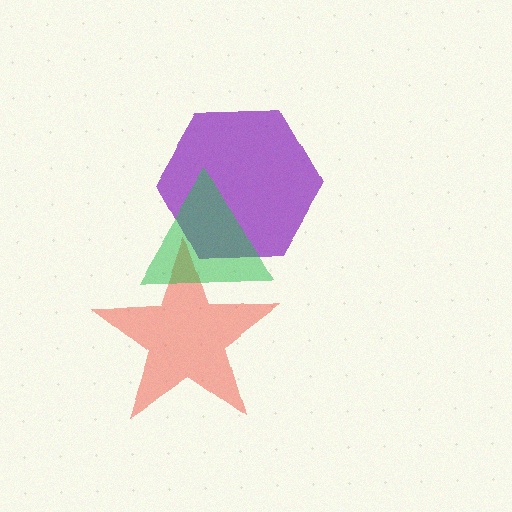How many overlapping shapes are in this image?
There are 3 overlapping shapes in the image.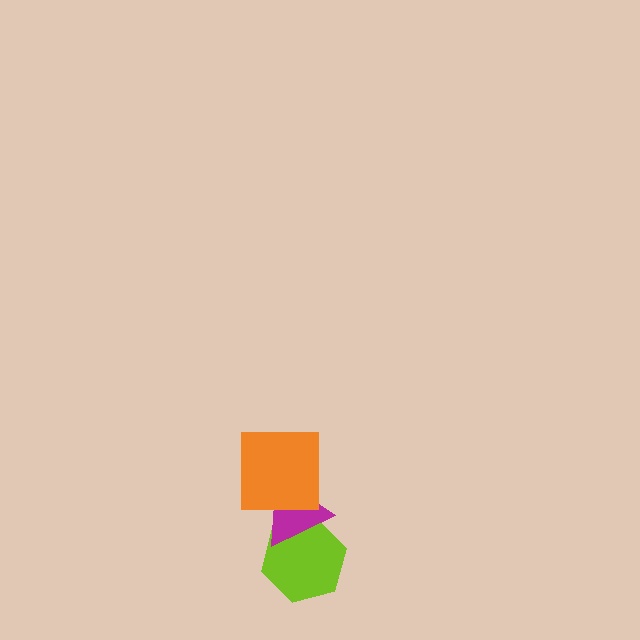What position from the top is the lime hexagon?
The lime hexagon is 3rd from the top.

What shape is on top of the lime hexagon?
The magenta triangle is on top of the lime hexagon.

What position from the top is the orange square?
The orange square is 1st from the top.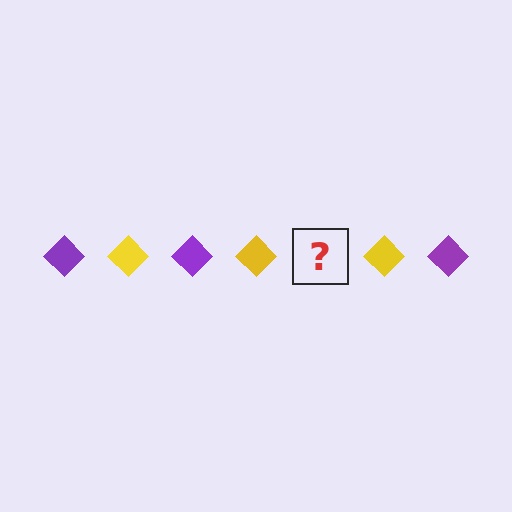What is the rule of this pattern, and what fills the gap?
The rule is that the pattern cycles through purple, yellow diamonds. The gap should be filled with a purple diamond.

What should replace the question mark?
The question mark should be replaced with a purple diamond.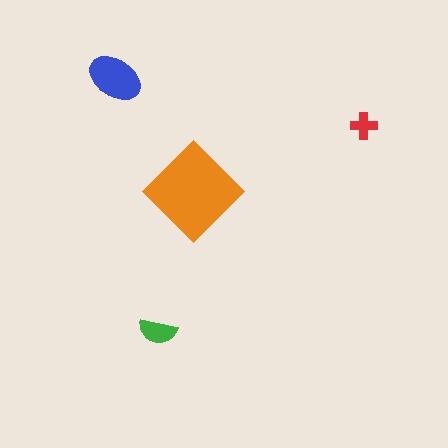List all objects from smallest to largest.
The red cross, the green semicircle, the blue ellipse, the orange diamond.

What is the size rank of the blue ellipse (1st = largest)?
2nd.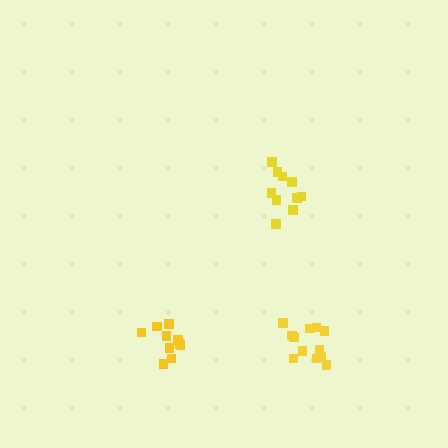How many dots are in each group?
Group 1: 11 dots, Group 2: 10 dots, Group 3: 12 dots (33 total).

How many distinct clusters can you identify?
There are 3 distinct clusters.